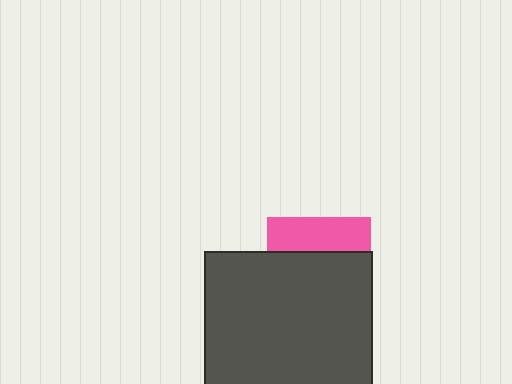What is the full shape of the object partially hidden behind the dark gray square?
The partially hidden object is a pink square.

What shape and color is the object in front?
The object in front is a dark gray square.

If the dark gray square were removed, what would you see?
You would see the complete pink square.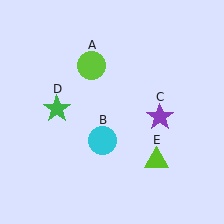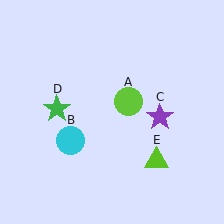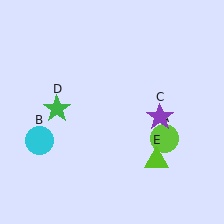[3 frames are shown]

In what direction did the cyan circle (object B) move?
The cyan circle (object B) moved left.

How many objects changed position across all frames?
2 objects changed position: lime circle (object A), cyan circle (object B).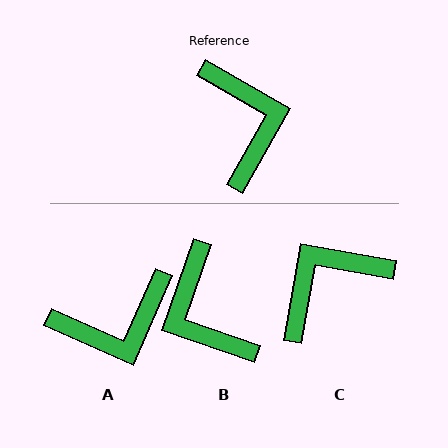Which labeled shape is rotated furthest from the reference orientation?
B, about 169 degrees away.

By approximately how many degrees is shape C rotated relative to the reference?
Approximately 110 degrees counter-clockwise.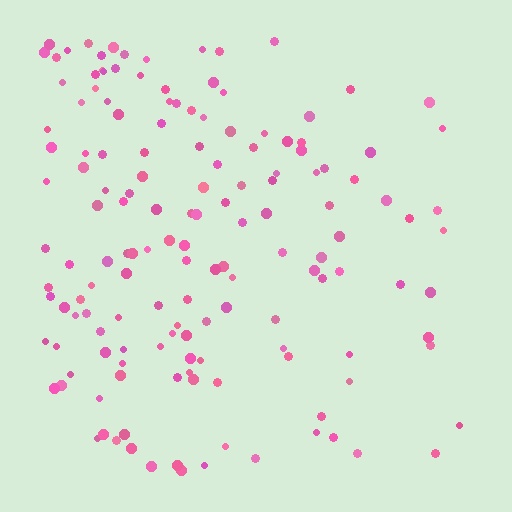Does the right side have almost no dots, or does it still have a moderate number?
Still a moderate number, just noticeably fewer than the left.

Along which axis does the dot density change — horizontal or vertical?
Horizontal.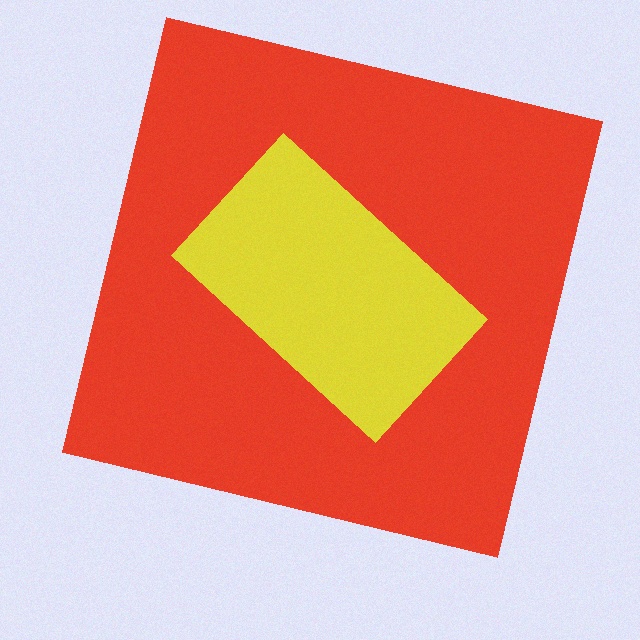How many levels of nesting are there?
2.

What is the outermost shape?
The red square.